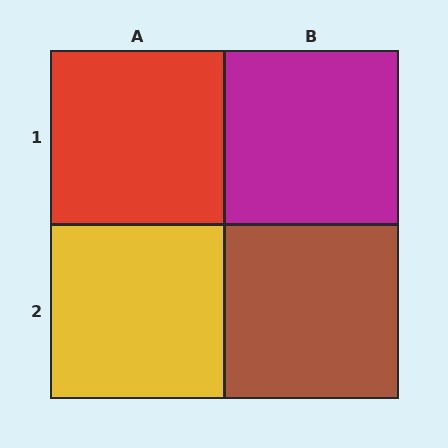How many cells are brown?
1 cell is brown.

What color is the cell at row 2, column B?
Brown.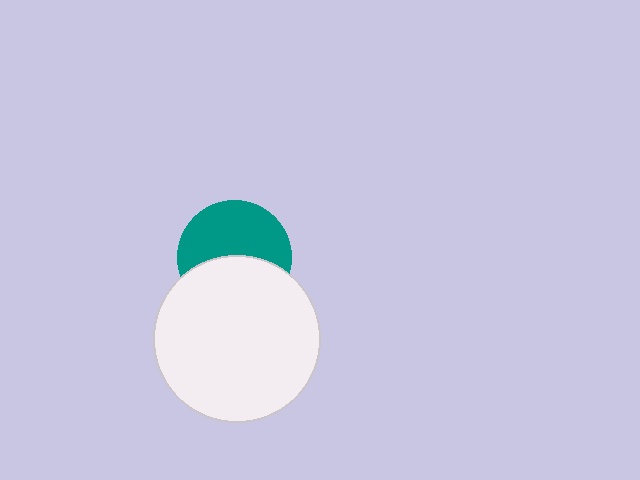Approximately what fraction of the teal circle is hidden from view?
Roughly 45% of the teal circle is hidden behind the white circle.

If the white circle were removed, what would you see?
You would see the complete teal circle.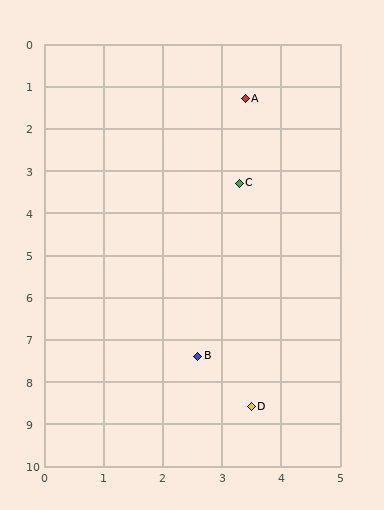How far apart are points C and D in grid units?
Points C and D are about 5.3 grid units apart.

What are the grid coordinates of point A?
Point A is at approximately (3.4, 1.3).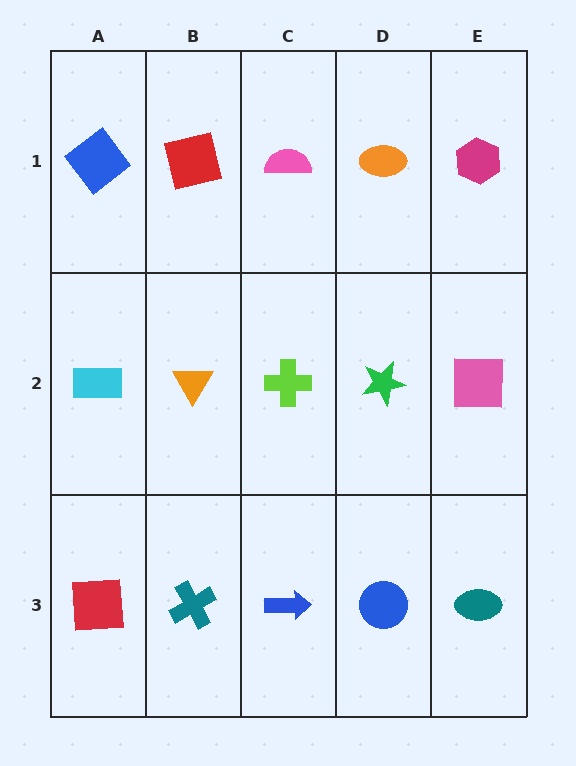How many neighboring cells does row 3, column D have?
3.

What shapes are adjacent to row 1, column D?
A green star (row 2, column D), a pink semicircle (row 1, column C), a magenta hexagon (row 1, column E).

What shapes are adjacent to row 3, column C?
A lime cross (row 2, column C), a teal cross (row 3, column B), a blue circle (row 3, column D).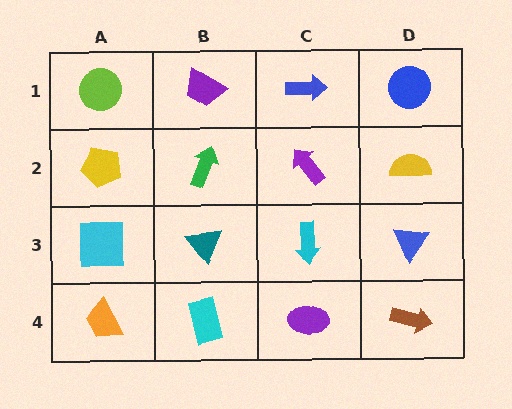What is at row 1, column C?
A blue arrow.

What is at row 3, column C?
A cyan arrow.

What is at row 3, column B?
A teal triangle.